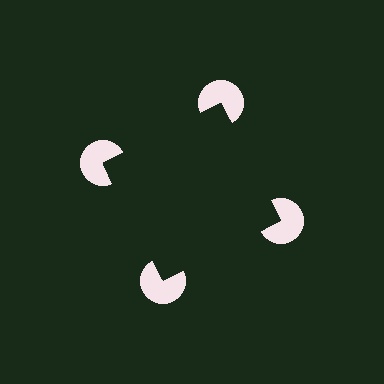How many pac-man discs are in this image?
There are 4 — one at each vertex of the illusory square.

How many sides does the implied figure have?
4 sides.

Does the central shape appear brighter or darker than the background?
It typically appears slightly darker than the background, even though no actual brightness change is drawn.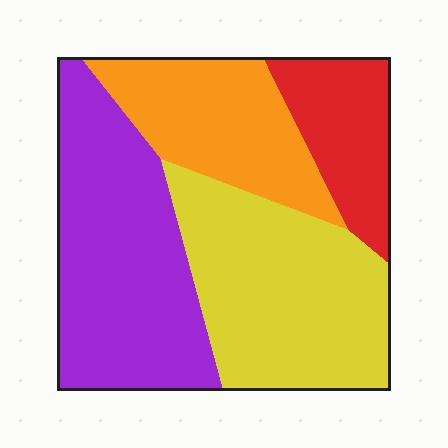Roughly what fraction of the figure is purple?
Purple takes up about one third (1/3) of the figure.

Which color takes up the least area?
Red, at roughly 15%.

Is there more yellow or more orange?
Yellow.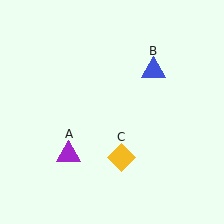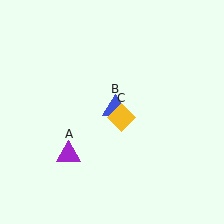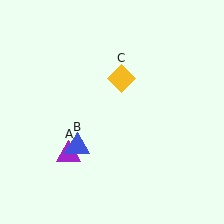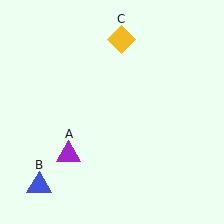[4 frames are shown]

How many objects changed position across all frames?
2 objects changed position: blue triangle (object B), yellow diamond (object C).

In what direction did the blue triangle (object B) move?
The blue triangle (object B) moved down and to the left.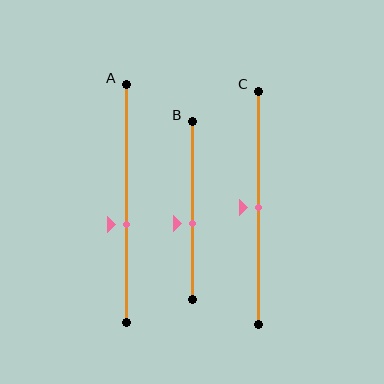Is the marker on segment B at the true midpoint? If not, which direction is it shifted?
No, the marker on segment B is shifted downward by about 8% of the segment length.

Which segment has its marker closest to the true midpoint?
Segment C has its marker closest to the true midpoint.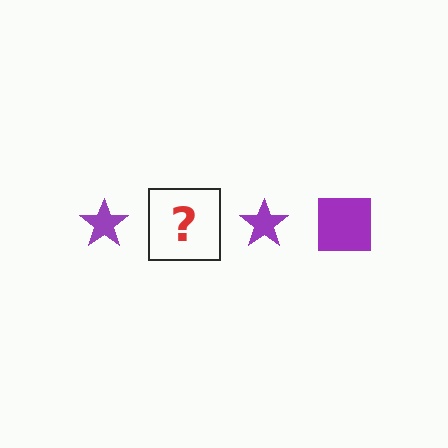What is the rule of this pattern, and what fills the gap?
The rule is that the pattern cycles through star, square shapes in purple. The gap should be filled with a purple square.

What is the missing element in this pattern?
The missing element is a purple square.